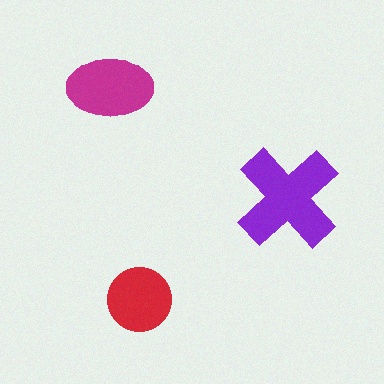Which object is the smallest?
The red circle.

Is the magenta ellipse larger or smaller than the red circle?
Larger.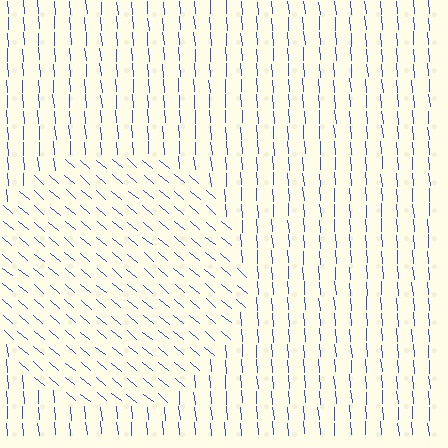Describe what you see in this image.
The image is filled with small blue line segments. A circle region in the image has lines oriented differently from the surrounding lines, creating a visible texture boundary.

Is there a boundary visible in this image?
Yes, there is a texture boundary formed by a change in line orientation.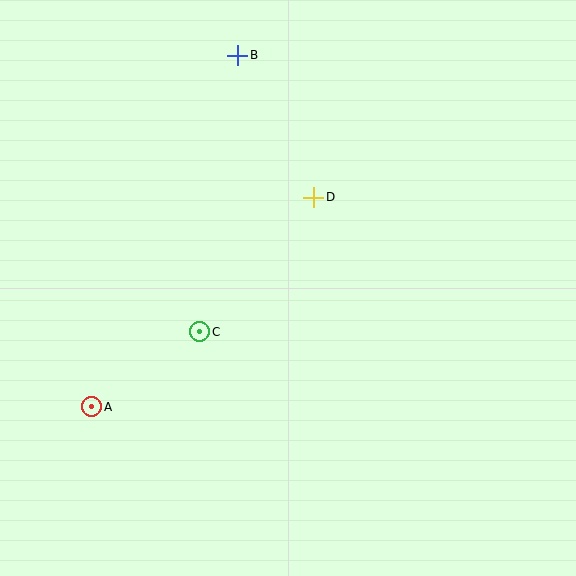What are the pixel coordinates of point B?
Point B is at (238, 55).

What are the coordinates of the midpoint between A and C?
The midpoint between A and C is at (146, 369).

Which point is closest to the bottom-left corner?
Point A is closest to the bottom-left corner.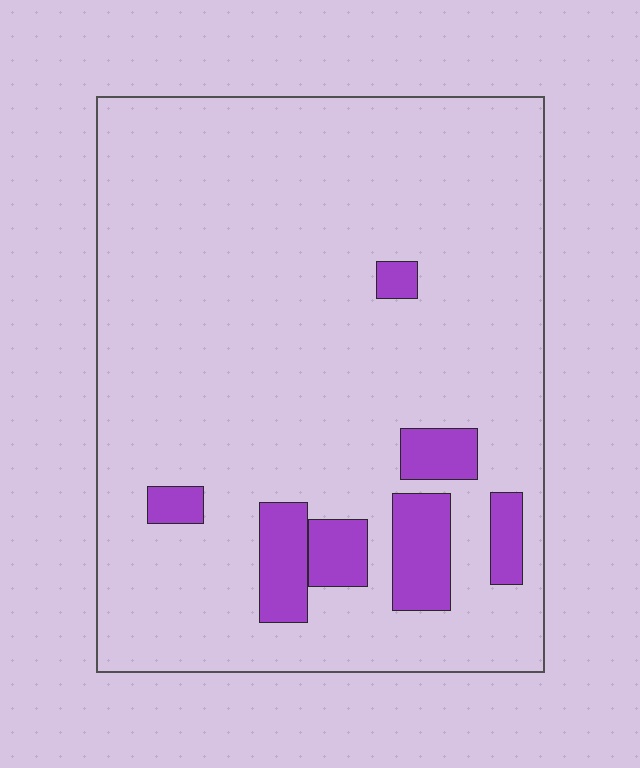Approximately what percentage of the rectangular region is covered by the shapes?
Approximately 10%.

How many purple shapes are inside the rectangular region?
7.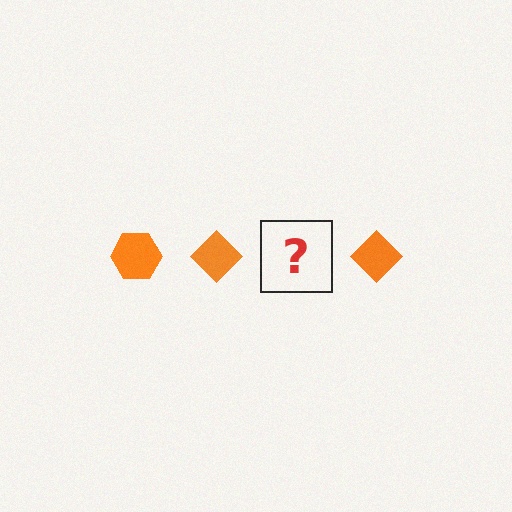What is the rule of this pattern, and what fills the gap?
The rule is that the pattern cycles through hexagon, diamond shapes in orange. The gap should be filled with an orange hexagon.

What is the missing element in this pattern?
The missing element is an orange hexagon.